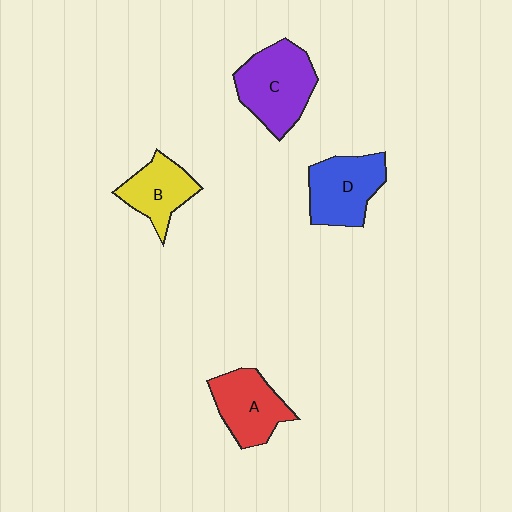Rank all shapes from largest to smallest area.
From largest to smallest: C (purple), D (blue), A (red), B (yellow).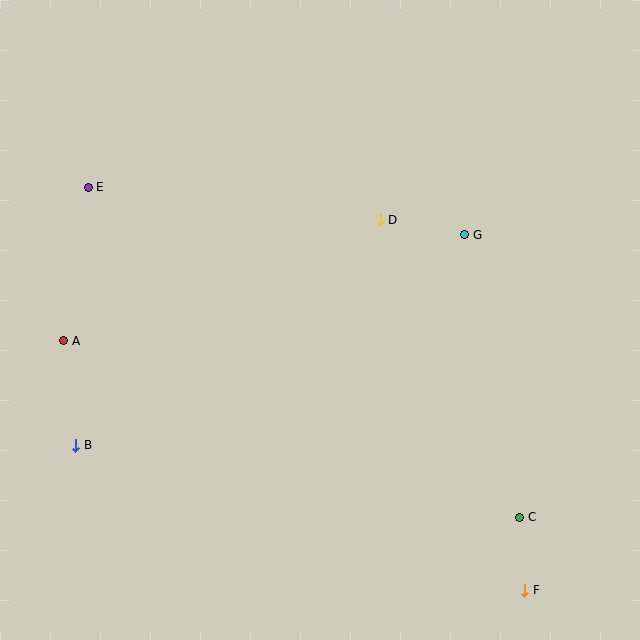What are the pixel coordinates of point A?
Point A is at (64, 341).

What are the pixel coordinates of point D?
Point D is at (380, 220).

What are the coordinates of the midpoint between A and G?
The midpoint between A and G is at (264, 288).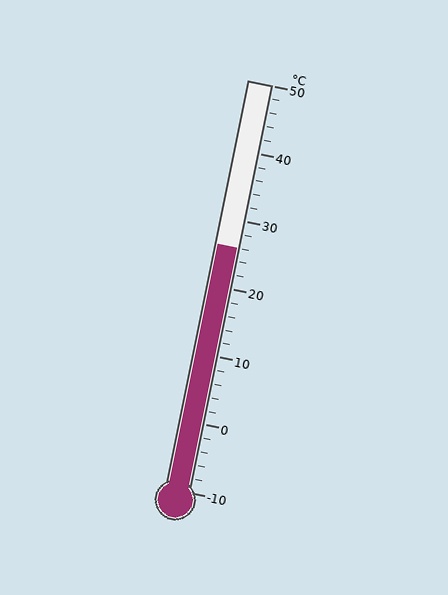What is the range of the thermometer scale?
The thermometer scale ranges from -10°C to 50°C.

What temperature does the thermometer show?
The thermometer shows approximately 26°C.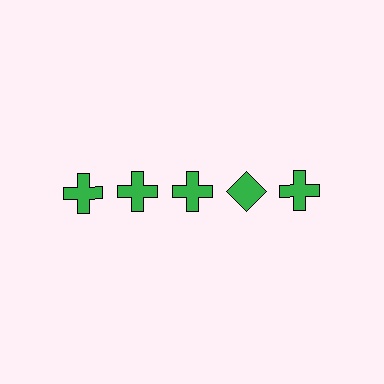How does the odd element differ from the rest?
It has a different shape: diamond instead of cross.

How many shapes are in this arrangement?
There are 5 shapes arranged in a grid pattern.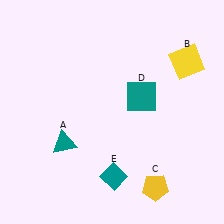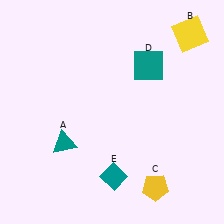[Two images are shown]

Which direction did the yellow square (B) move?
The yellow square (B) moved up.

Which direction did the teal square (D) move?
The teal square (D) moved up.